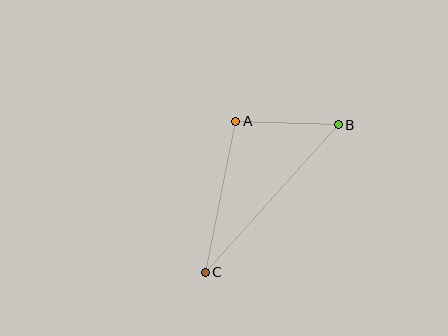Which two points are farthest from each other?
Points B and C are farthest from each other.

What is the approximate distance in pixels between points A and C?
The distance between A and C is approximately 154 pixels.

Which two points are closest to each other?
Points A and B are closest to each other.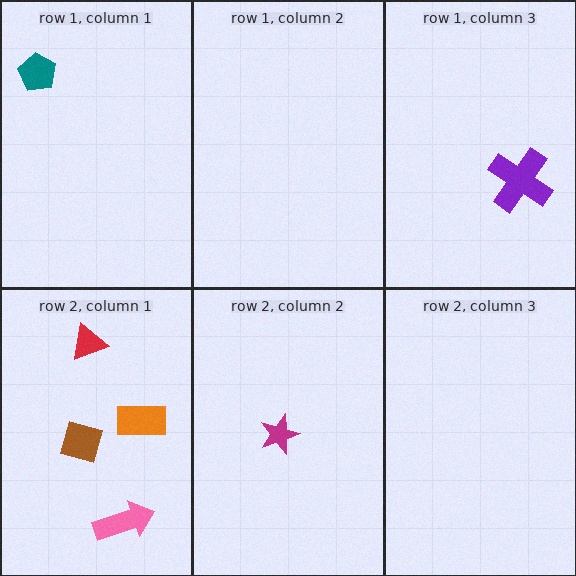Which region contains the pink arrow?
The row 2, column 1 region.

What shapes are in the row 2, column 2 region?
The magenta star.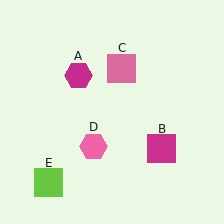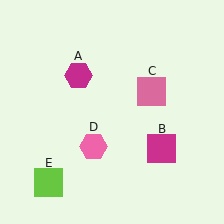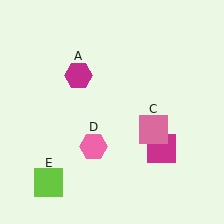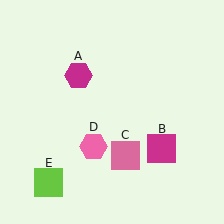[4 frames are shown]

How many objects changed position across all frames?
1 object changed position: pink square (object C).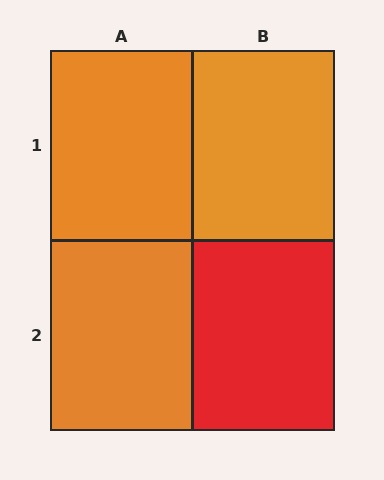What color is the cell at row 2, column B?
Red.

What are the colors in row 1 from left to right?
Orange, orange.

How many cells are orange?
3 cells are orange.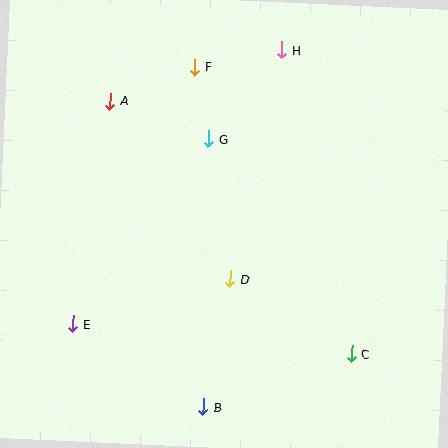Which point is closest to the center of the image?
Point D at (230, 279) is closest to the center.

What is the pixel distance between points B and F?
The distance between B and F is 340 pixels.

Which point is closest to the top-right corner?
Point H is closest to the top-right corner.